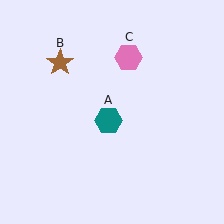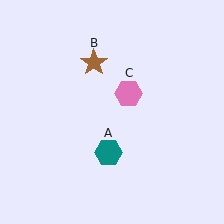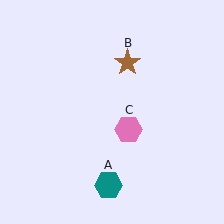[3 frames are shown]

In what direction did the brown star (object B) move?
The brown star (object B) moved right.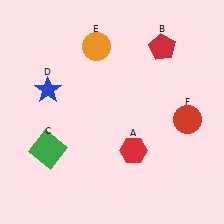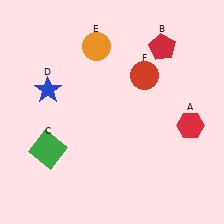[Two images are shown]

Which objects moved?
The objects that moved are: the red hexagon (A), the red circle (F).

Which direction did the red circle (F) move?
The red circle (F) moved up.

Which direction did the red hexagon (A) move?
The red hexagon (A) moved right.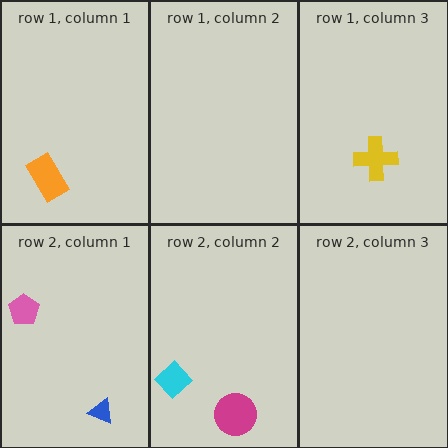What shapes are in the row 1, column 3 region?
The yellow cross.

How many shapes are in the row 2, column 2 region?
2.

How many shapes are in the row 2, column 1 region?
2.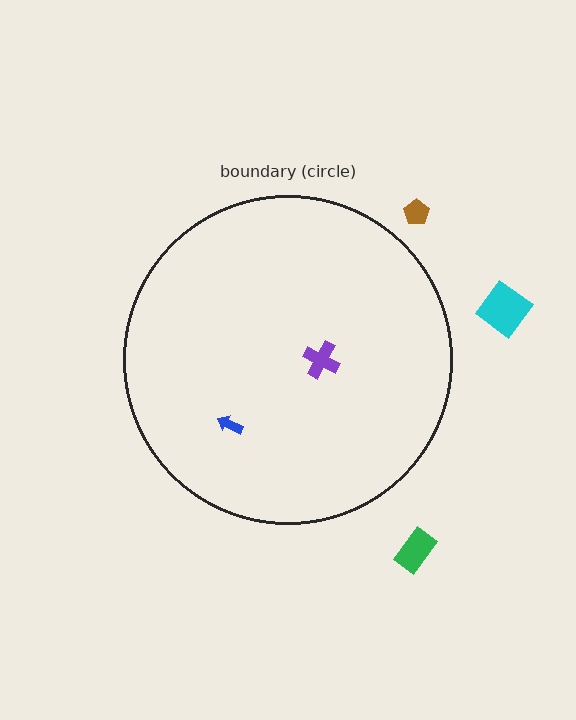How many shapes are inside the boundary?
2 inside, 3 outside.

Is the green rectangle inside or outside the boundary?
Outside.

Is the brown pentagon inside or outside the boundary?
Outside.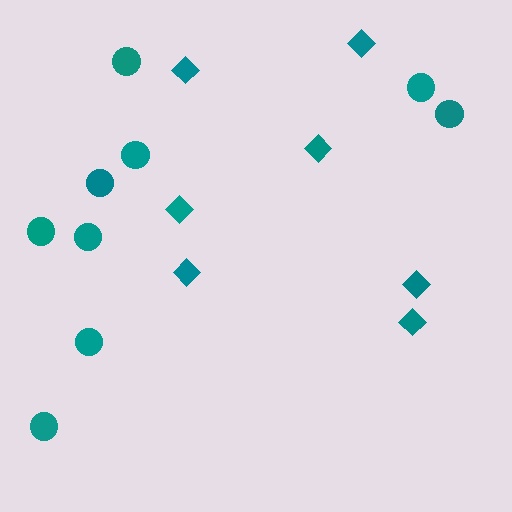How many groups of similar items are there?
There are 2 groups: one group of circles (9) and one group of diamonds (7).